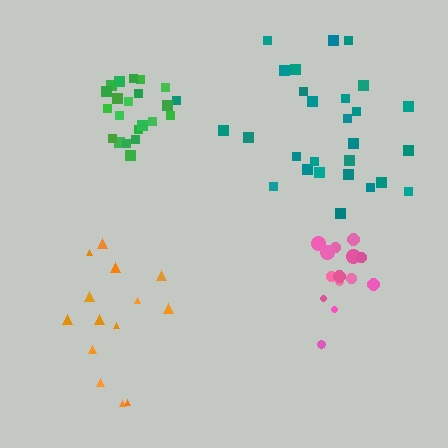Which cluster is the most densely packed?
Green.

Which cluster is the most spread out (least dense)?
Orange.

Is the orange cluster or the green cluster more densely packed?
Green.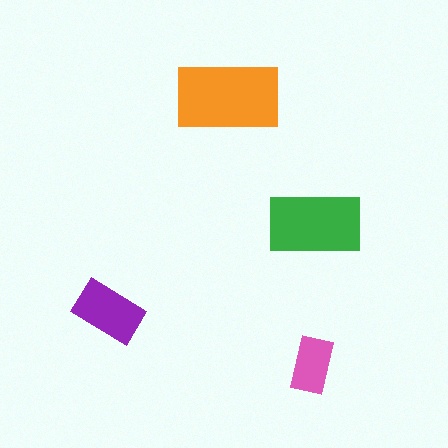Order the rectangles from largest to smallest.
the orange one, the green one, the purple one, the pink one.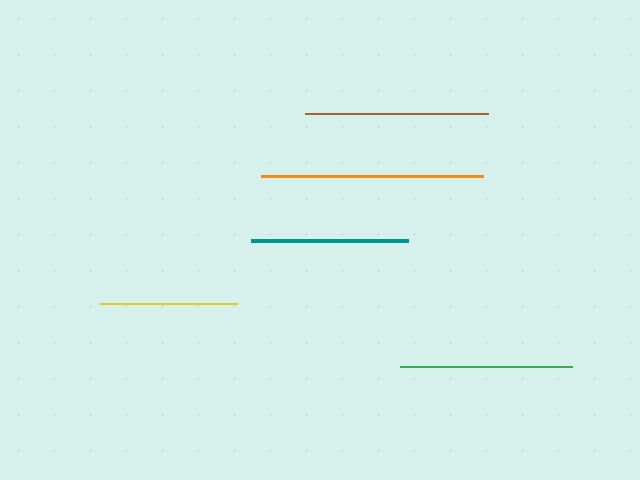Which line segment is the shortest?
The yellow line is the shortest at approximately 137 pixels.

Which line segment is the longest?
The orange line is the longest at approximately 222 pixels.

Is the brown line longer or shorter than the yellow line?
The brown line is longer than the yellow line.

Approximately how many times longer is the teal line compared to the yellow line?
The teal line is approximately 1.1 times the length of the yellow line.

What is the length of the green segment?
The green segment is approximately 172 pixels long.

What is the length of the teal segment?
The teal segment is approximately 157 pixels long.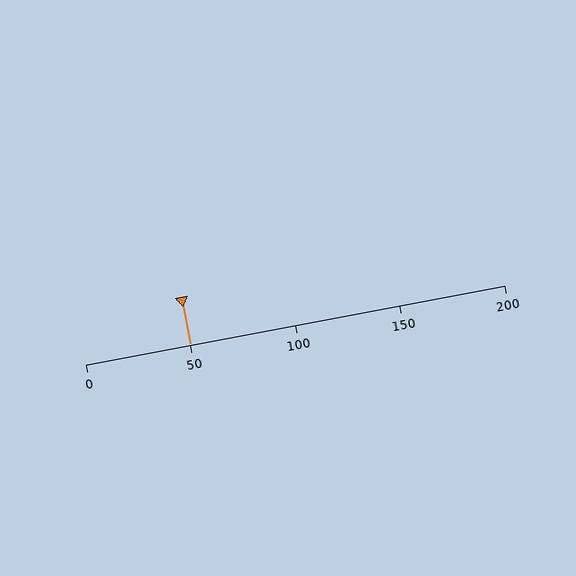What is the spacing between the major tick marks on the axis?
The major ticks are spaced 50 apart.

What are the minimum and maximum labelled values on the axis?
The axis runs from 0 to 200.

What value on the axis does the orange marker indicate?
The marker indicates approximately 50.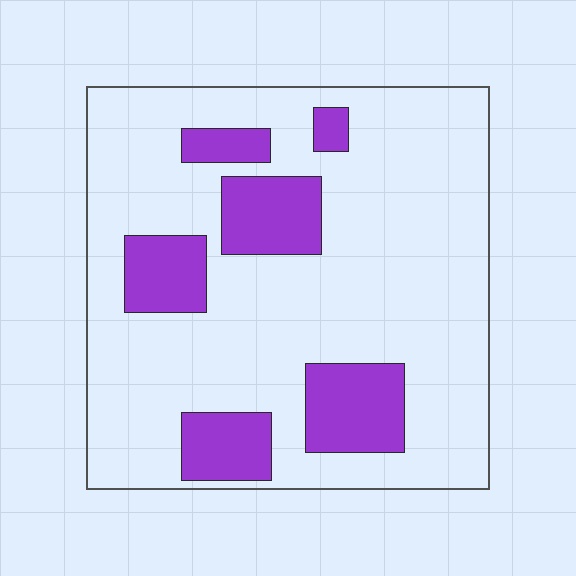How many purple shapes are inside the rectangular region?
6.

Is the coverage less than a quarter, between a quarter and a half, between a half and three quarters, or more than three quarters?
Less than a quarter.